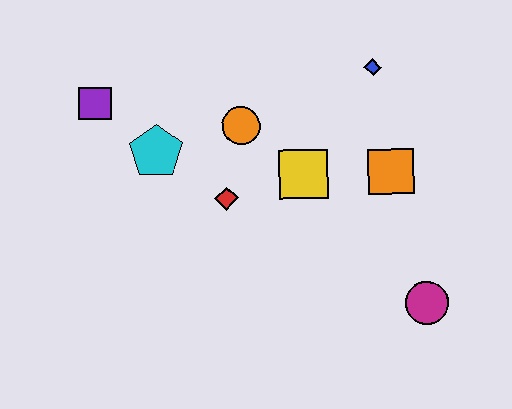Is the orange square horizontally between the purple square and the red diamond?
No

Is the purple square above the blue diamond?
No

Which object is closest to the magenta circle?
The orange square is closest to the magenta circle.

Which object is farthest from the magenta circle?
The purple square is farthest from the magenta circle.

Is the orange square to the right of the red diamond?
Yes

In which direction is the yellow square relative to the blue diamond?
The yellow square is below the blue diamond.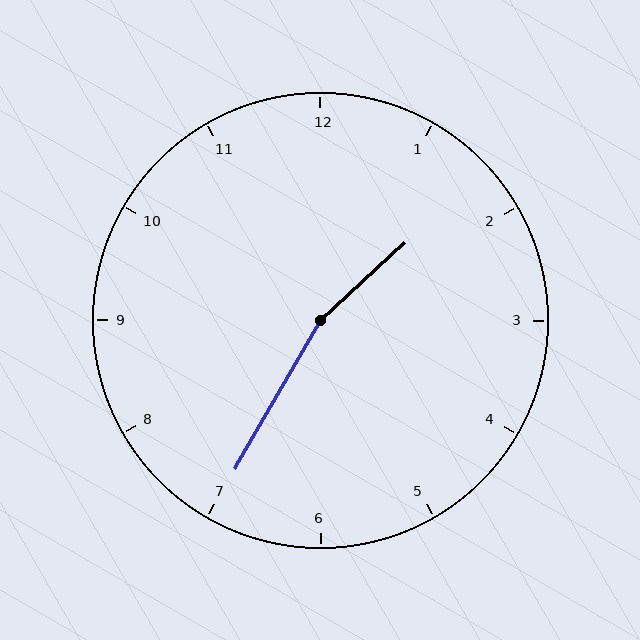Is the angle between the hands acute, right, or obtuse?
It is obtuse.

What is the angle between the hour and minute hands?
Approximately 162 degrees.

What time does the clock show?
1:35.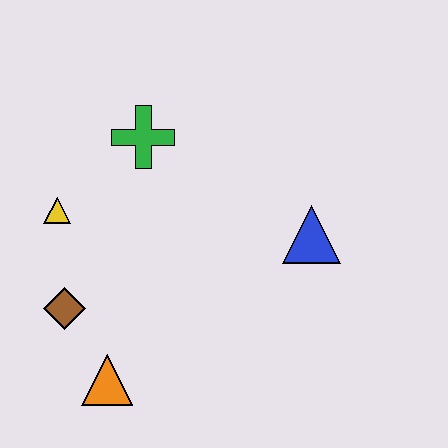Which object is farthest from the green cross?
The orange triangle is farthest from the green cross.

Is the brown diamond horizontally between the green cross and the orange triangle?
No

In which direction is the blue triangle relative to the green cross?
The blue triangle is to the right of the green cross.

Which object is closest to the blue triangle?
The green cross is closest to the blue triangle.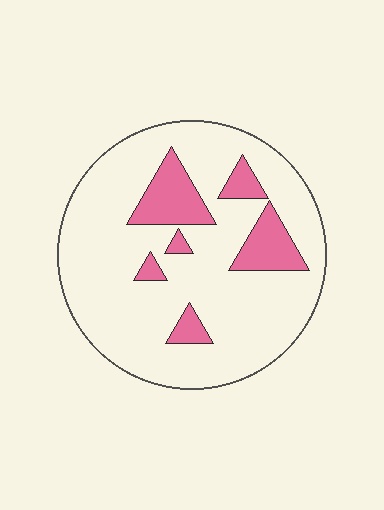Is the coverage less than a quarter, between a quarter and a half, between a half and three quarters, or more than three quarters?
Less than a quarter.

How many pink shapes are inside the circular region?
6.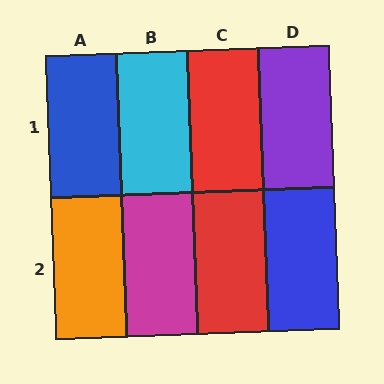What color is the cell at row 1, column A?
Blue.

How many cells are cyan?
1 cell is cyan.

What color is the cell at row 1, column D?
Purple.